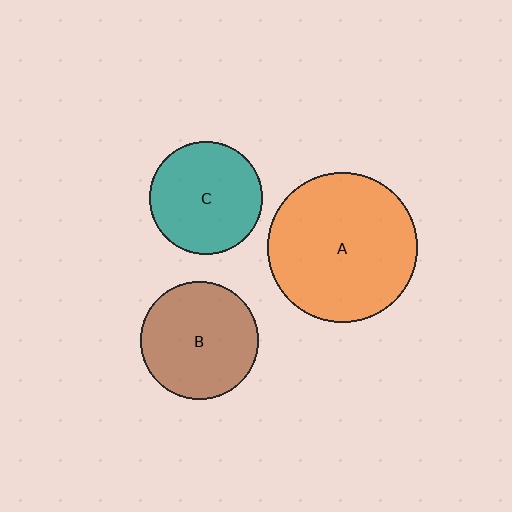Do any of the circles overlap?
No, none of the circles overlap.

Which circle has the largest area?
Circle A (orange).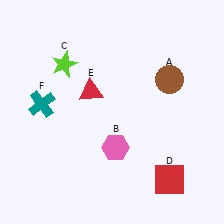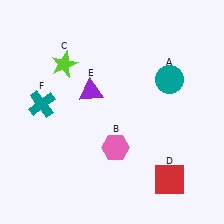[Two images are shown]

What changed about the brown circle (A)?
In Image 1, A is brown. In Image 2, it changed to teal.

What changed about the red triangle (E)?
In Image 1, E is red. In Image 2, it changed to purple.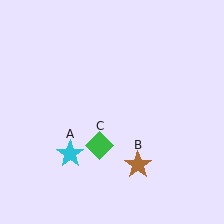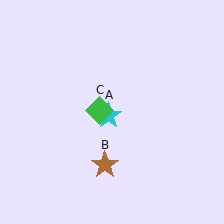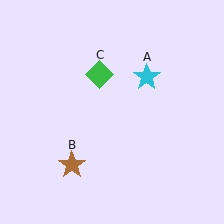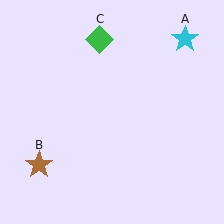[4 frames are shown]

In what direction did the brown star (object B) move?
The brown star (object B) moved left.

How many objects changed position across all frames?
3 objects changed position: cyan star (object A), brown star (object B), green diamond (object C).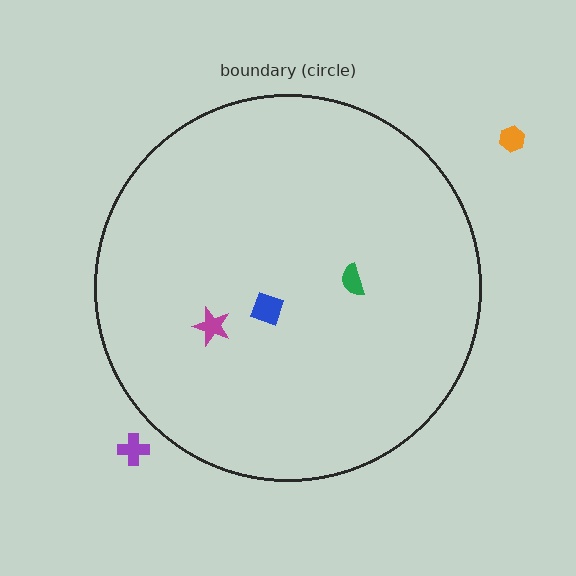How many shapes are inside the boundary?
3 inside, 2 outside.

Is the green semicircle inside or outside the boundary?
Inside.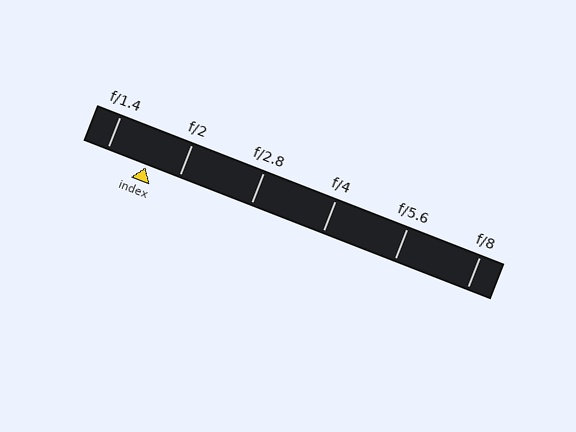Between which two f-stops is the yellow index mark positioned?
The index mark is between f/1.4 and f/2.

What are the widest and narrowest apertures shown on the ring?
The widest aperture shown is f/1.4 and the narrowest is f/8.